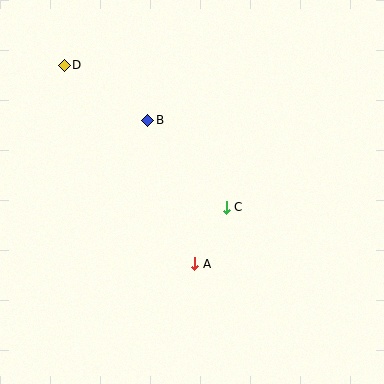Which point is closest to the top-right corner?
Point C is closest to the top-right corner.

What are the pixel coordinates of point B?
Point B is at (148, 120).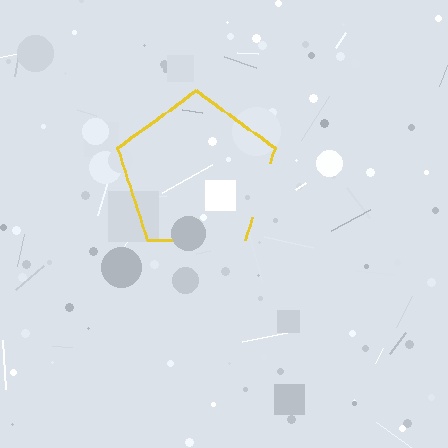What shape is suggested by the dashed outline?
The dashed outline suggests a pentagon.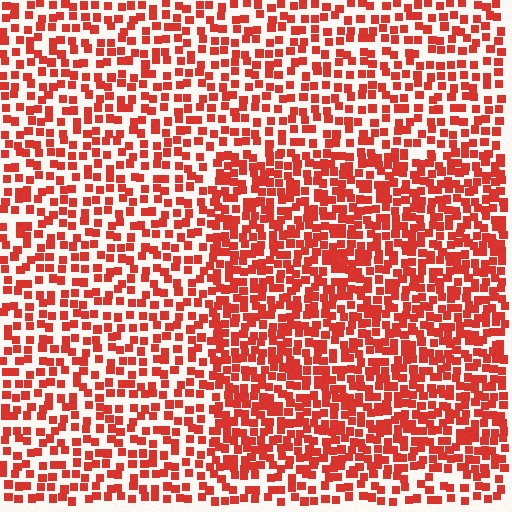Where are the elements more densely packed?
The elements are more densely packed inside the rectangle boundary.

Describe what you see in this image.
The image contains small red elements arranged at two different densities. A rectangle-shaped region is visible where the elements are more densely packed than the surrounding area.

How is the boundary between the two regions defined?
The boundary is defined by a change in element density (approximately 1.7x ratio). All elements are the same color, size, and shape.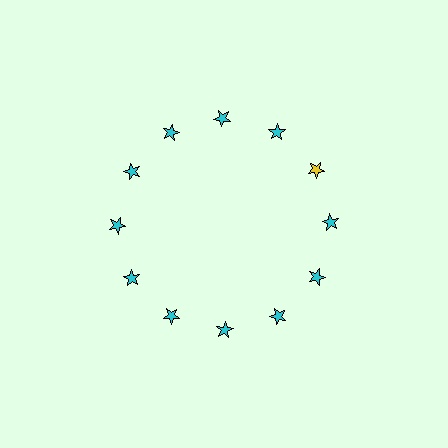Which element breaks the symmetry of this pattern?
The yellow star at roughly the 2 o'clock position breaks the symmetry. All other shapes are cyan stars.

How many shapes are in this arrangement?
There are 12 shapes arranged in a ring pattern.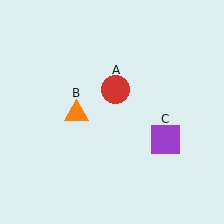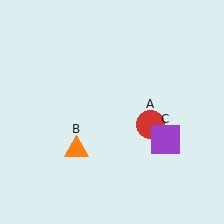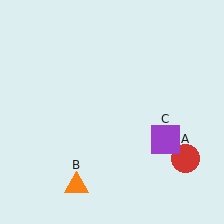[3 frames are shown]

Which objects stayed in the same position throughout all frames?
Purple square (object C) remained stationary.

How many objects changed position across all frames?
2 objects changed position: red circle (object A), orange triangle (object B).